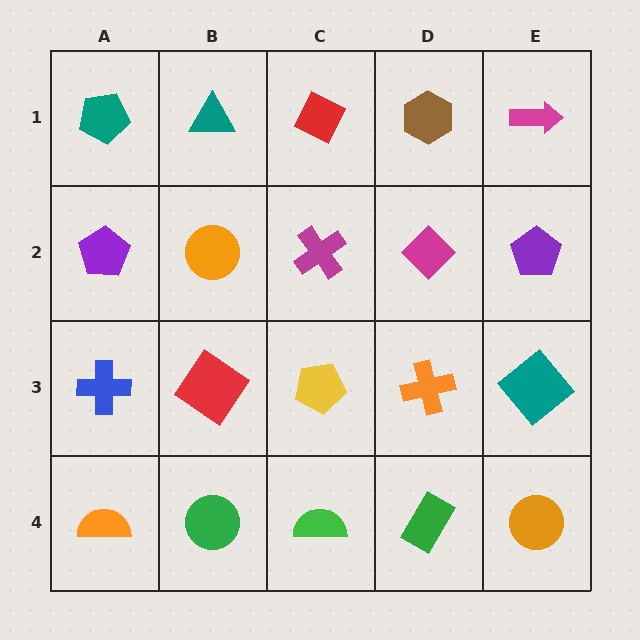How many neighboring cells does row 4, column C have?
3.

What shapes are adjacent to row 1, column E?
A purple pentagon (row 2, column E), a brown hexagon (row 1, column D).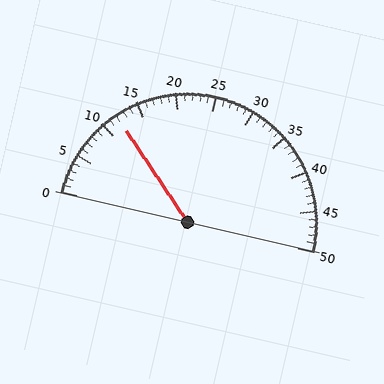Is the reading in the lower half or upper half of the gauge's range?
The reading is in the lower half of the range (0 to 50).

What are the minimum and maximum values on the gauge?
The gauge ranges from 0 to 50.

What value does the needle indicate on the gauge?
The needle indicates approximately 12.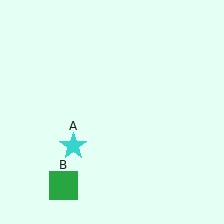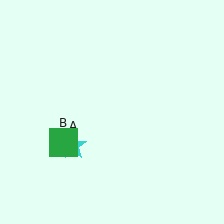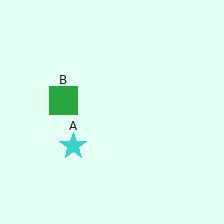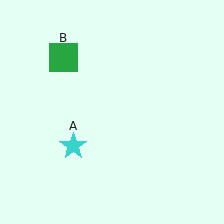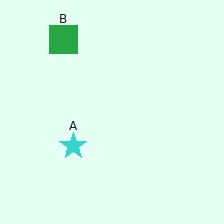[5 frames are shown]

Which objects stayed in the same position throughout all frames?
Cyan star (object A) remained stationary.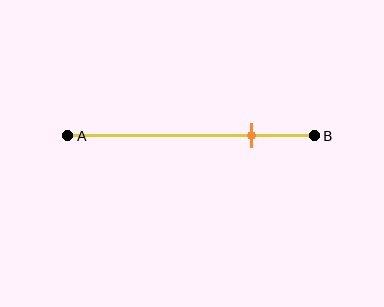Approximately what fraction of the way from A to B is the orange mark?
The orange mark is approximately 75% of the way from A to B.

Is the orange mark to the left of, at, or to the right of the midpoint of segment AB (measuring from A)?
The orange mark is to the right of the midpoint of segment AB.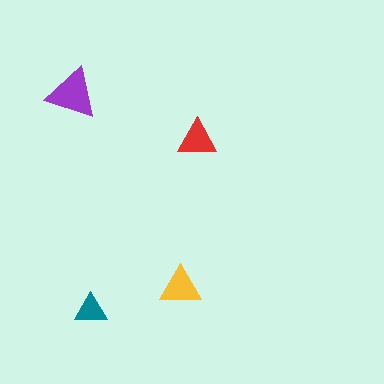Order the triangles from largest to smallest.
the purple one, the yellow one, the red one, the teal one.